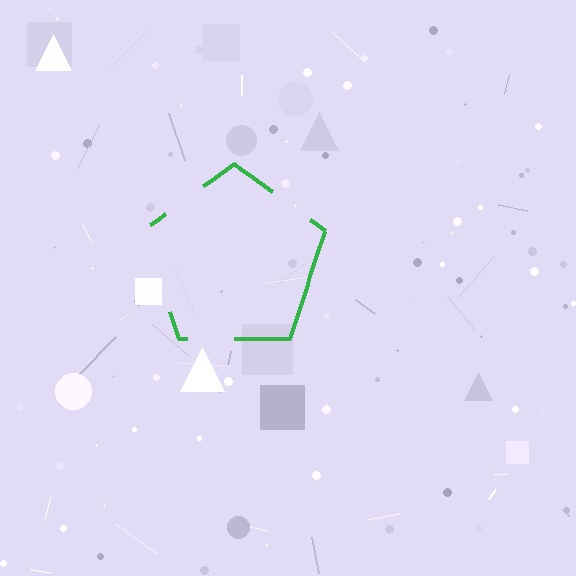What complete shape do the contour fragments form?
The contour fragments form a pentagon.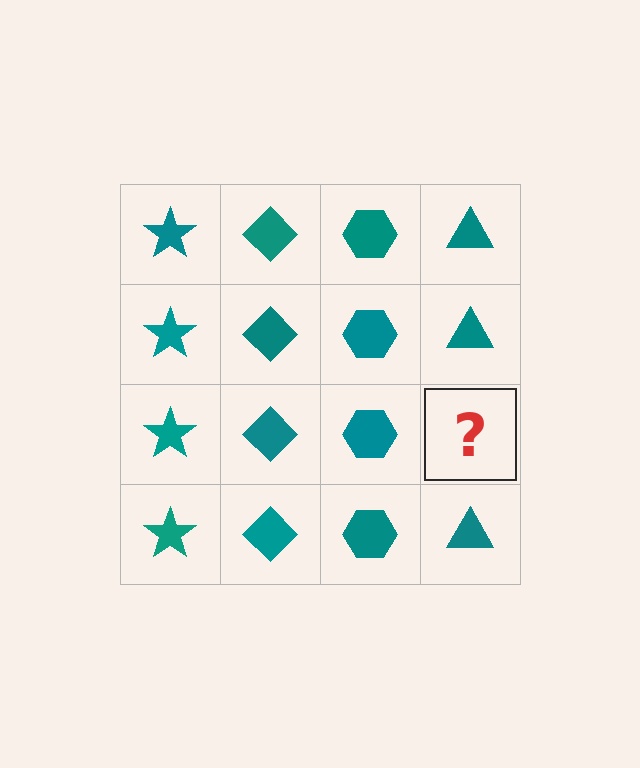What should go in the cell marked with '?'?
The missing cell should contain a teal triangle.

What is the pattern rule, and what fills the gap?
The rule is that each column has a consistent shape. The gap should be filled with a teal triangle.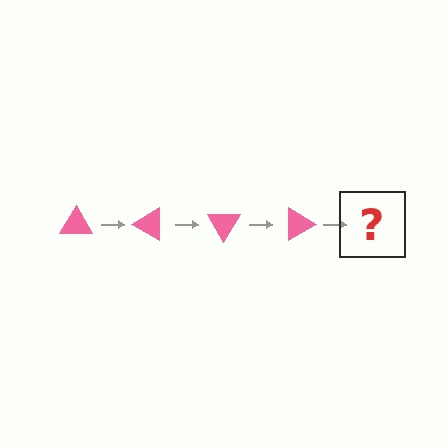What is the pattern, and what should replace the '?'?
The pattern is that the triangle rotates 30 degrees each step. The '?' should be a pink triangle rotated 120 degrees.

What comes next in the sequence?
The next element should be a pink triangle rotated 120 degrees.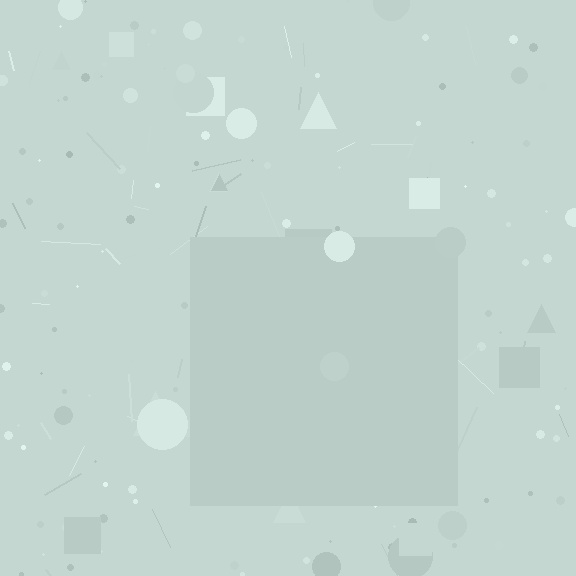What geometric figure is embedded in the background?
A square is embedded in the background.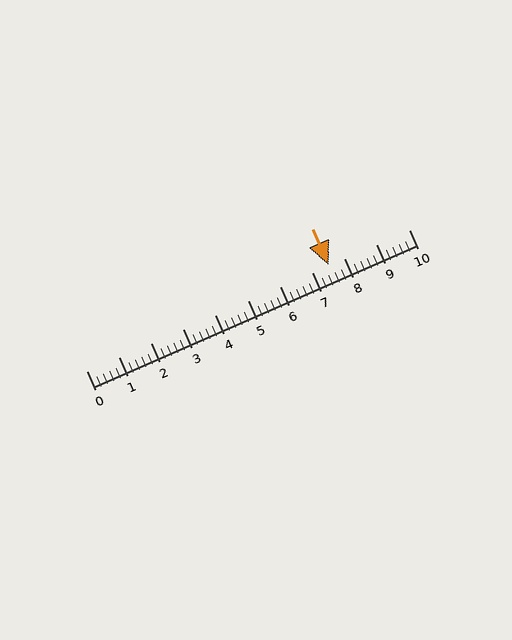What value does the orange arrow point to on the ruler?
The orange arrow points to approximately 7.5.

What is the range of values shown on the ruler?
The ruler shows values from 0 to 10.